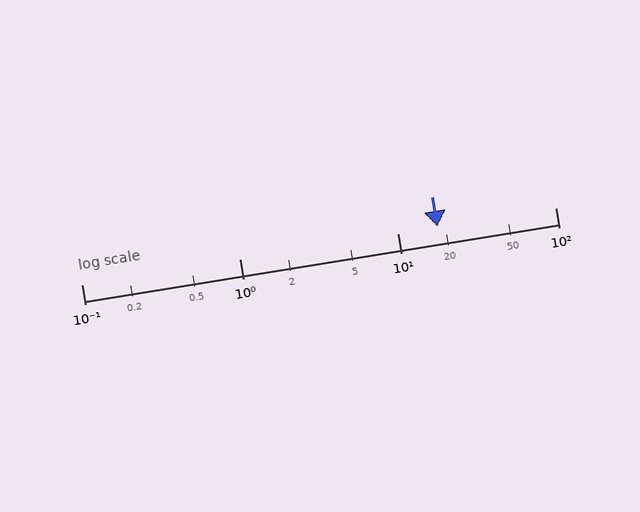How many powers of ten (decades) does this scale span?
The scale spans 3 decades, from 0.1 to 100.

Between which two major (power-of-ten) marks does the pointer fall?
The pointer is between 10 and 100.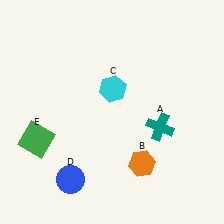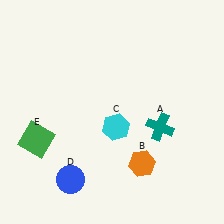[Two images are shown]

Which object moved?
The cyan hexagon (C) moved down.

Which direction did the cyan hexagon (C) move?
The cyan hexagon (C) moved down.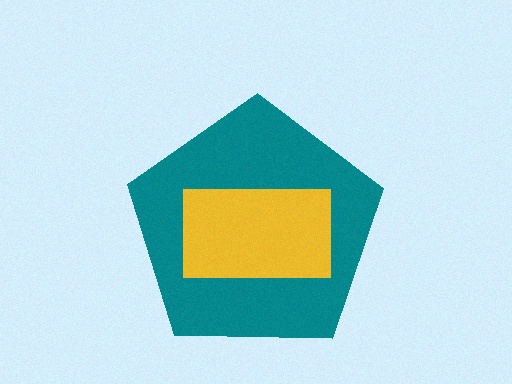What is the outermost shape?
The teal pentagon.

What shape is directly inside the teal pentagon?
The yellow rectangle.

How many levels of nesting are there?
2.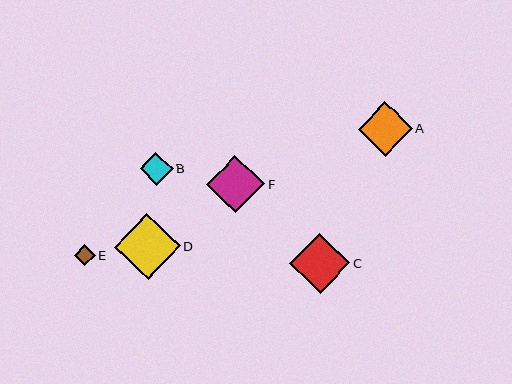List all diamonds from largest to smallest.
From largest to smallest: D, C, F, A, B, E.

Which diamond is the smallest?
Diamond E is the smallest with a size of approximately 21 pixels.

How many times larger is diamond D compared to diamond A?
Diamond D is approximately 1.2 times the size of diamond A.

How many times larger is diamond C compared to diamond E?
Diamond C is approximately 2.8 times the size of diamond E.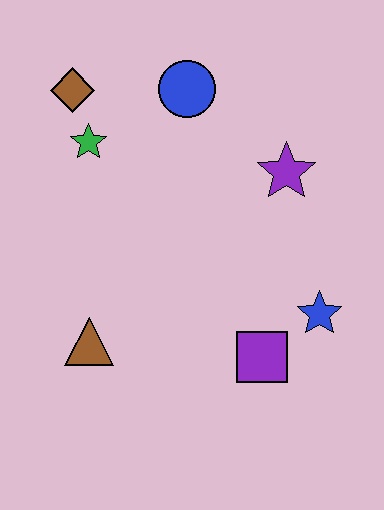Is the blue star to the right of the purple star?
Yes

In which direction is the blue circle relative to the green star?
The blue circle is to the right of the green star.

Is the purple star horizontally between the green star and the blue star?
Yes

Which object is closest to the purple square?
The blue star is closest to the purple square.